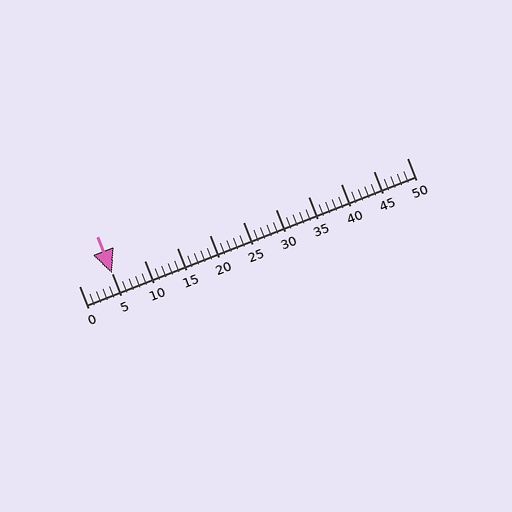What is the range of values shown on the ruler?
The ruler shows values from 0 to 50.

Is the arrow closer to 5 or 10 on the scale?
The arrow is closer to 5.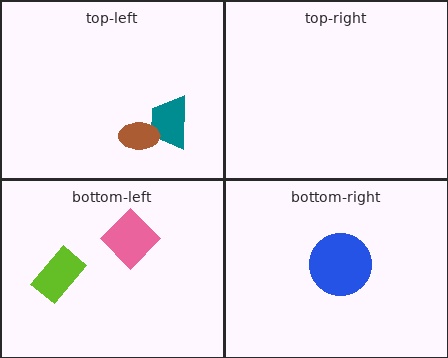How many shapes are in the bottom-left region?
2.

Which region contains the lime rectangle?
The bottom-left region.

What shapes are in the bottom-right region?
The blue circle.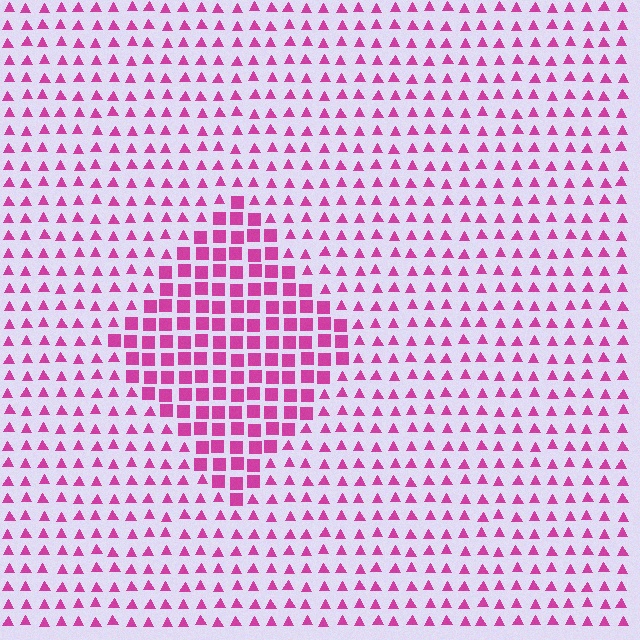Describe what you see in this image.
The image is filled with small magenta elements arranged in a uniform grid. A diamond-shaped region contains squares, while the surrounding area contains triangles. The boundary is defined purely by the change in element shape.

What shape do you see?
I see a diamond.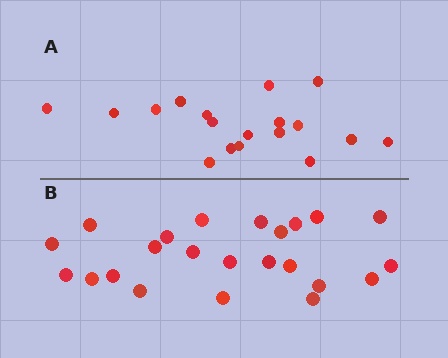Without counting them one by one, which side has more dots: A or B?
Region B (the bottom region) has more dots.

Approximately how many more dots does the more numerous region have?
Region B has about 5 more dots than region A.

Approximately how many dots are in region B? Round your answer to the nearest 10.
About 20 dots. (The exact count is 23, which rounds to 20.)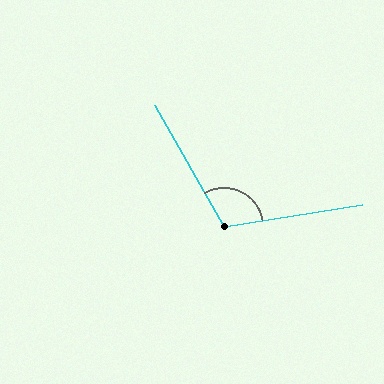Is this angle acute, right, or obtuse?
It is obtuse.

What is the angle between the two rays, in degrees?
Approximately 111 degrees.